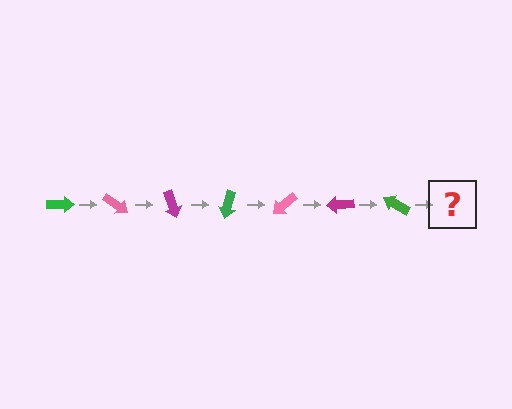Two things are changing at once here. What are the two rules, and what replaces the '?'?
The two rules are that it rotates 35 degrees each step and the color cycles through green, pink, and magenta. The '?' should be a pink arrow, rotated 245 degrees from the start.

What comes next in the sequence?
The next element should be a pink arrow, rotated 245 degrees from the start.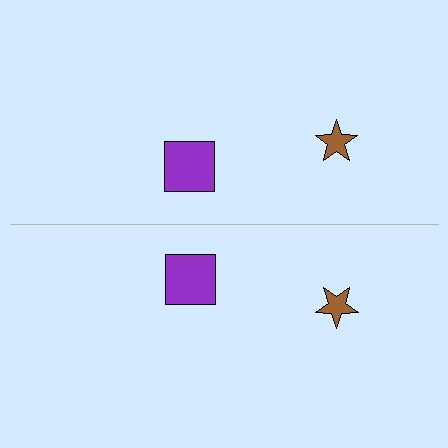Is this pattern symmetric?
Yes, this pattern has bilateral (reflection) symmetry.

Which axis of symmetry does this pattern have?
The pattern has a horizontal axis of symmetry running through the center of the image.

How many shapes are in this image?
There are 4 shapes in this image.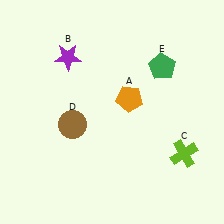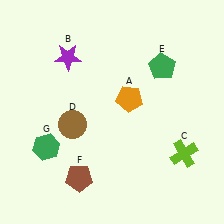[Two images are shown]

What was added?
A brown pentagon (F), a green hexagon (G) were added in Image 2.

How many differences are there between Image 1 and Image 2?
There are 2 differences between the two images.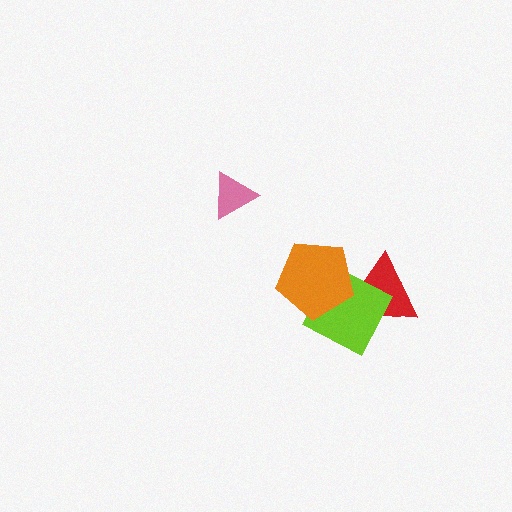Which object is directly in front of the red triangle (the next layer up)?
The lime square is directly in front of the red triangle.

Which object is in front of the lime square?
The orange pentagon is in front of the lime square.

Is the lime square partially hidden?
Yes, it is partially covered by another shape.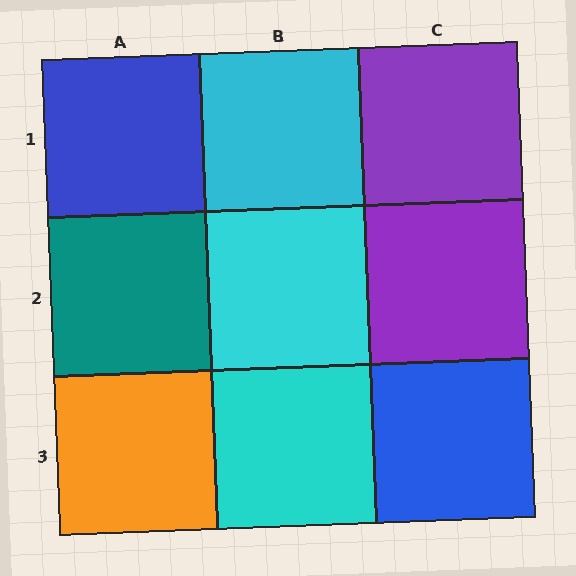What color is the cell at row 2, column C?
Purple.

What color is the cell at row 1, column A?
Blue.